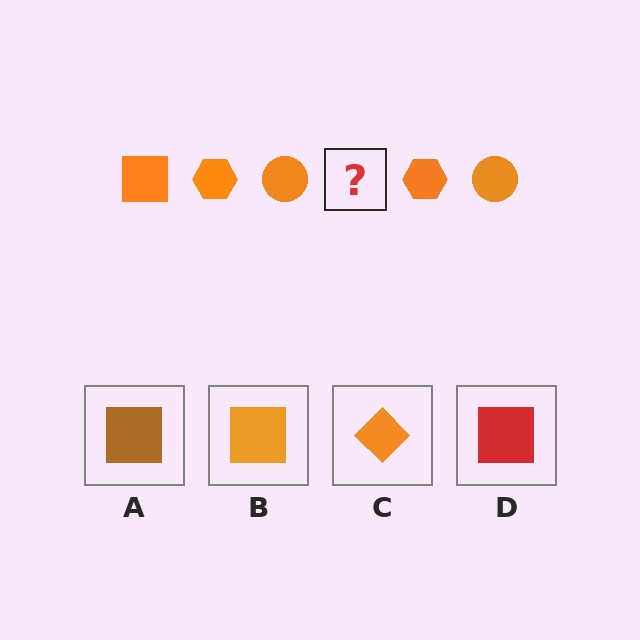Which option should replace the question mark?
Option B.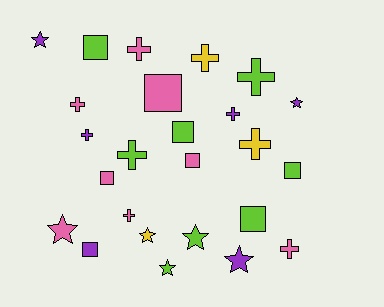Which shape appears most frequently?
Cross, with 10 objects.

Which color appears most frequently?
Pink, with 8 objects.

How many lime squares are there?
There are 4 lime squares.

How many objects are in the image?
There are 25 objects.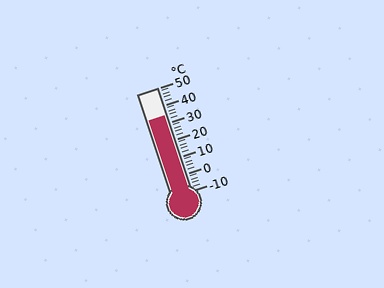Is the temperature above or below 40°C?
The temperature is below 40°C.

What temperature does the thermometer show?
The thermometer shows approximately 34°C.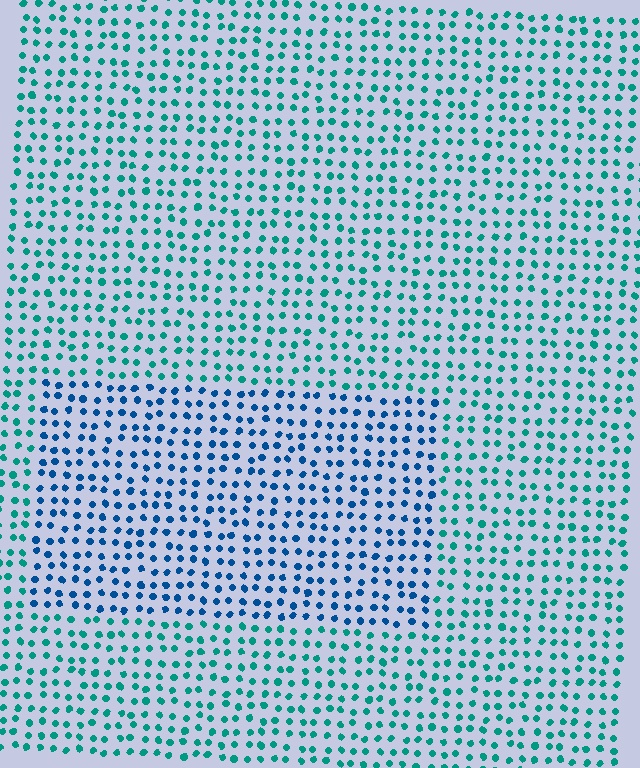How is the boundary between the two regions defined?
The boundary is defined purely by a slight shift in hue (about 38 degrees). Spacing, size, and orientation are identical on both sides.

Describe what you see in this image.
The image is filled with small teal elements in a uniform arrangement. A rectangle-shaped region is visible where the elements are tinted to a slightly different hue, forming a subtle color boundary.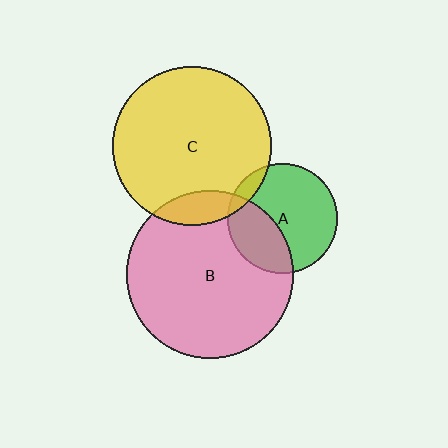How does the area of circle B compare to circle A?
Approximately 2.3 times.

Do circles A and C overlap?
Yes.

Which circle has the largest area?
Circle B (pink).